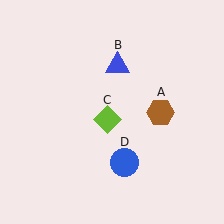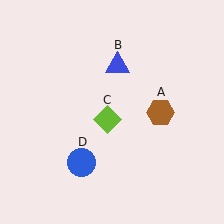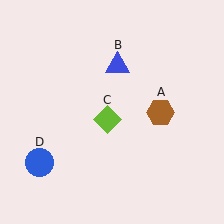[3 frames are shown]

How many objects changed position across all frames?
1 object changed position: blue circle (object D).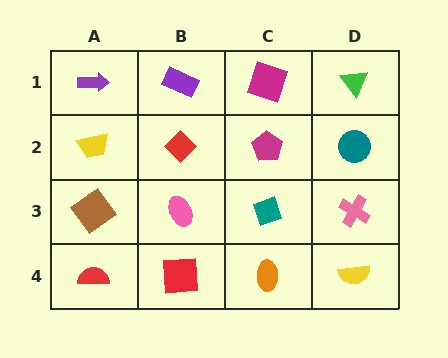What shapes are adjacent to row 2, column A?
A purple arrow (row 1, column A), a brown diamond (row 3, column A), a red diamond (row 2, column B).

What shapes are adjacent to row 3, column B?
A red diamond (row 2, column B), a red square (row 4, column B), a brown diamond (row 3, column A), a teal diamond (row 3, column C).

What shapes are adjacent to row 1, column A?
A yellow trapezoid (row 2, column A), a purple rectangle (row 1, column B).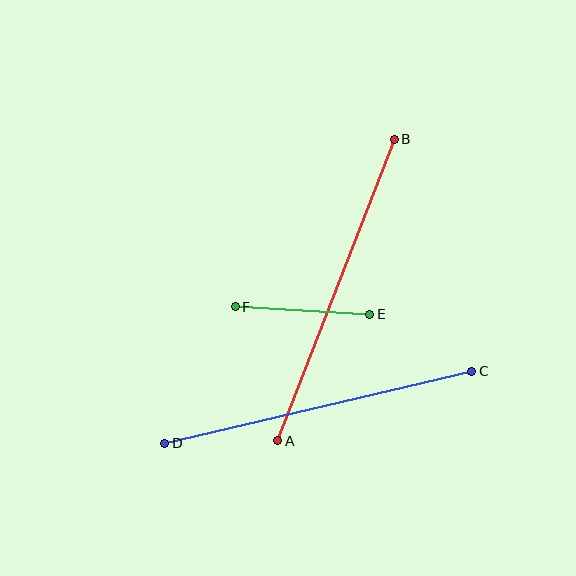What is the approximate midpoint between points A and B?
The midpoint is at approximately (336, 290) pixels.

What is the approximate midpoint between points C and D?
The midpoint is at approximately (318, 407) pixels.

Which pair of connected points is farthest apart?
Points A and B are farthest apart.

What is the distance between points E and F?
The distance is approximately 134 pixels.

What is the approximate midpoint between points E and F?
The midpoint is at approximately (303, 311) pixels.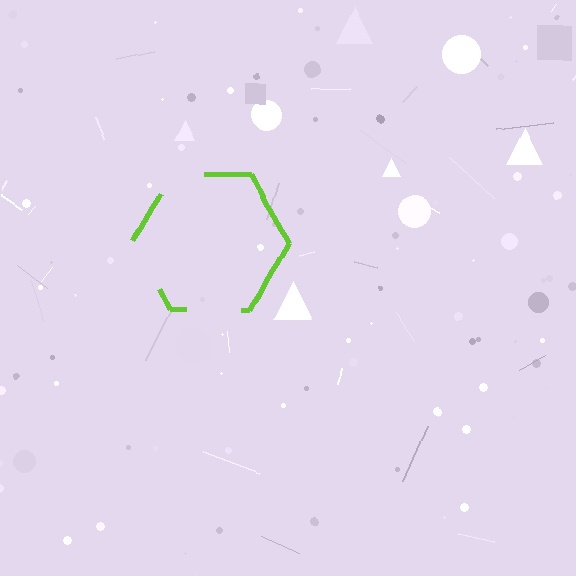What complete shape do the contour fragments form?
The contour fragments form a hexagon.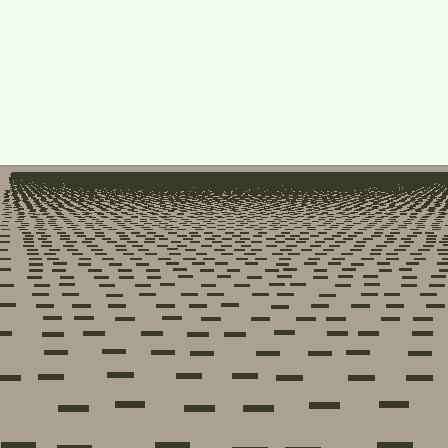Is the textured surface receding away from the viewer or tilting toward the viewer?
The surface is receding away from the viewer. Texture elements get smaller and denser toward the top.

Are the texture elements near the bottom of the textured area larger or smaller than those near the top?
Larger. Near the bottom, elements are closer to the viewer and appear at a bigger on-screen size.